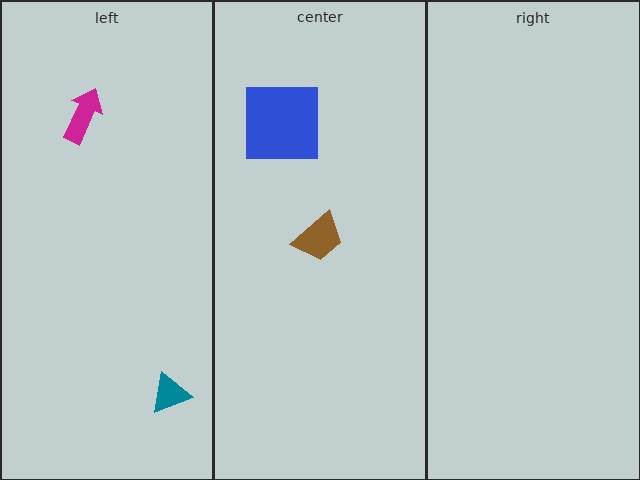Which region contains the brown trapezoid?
The center region.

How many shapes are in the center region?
2.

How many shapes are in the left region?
2.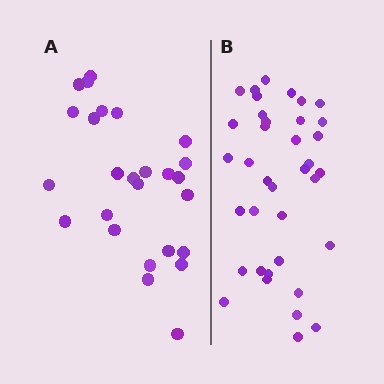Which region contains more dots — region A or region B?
Region B (the right region) has more dots.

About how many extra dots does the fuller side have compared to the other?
Region B has roughly 12 or so more dots than region A.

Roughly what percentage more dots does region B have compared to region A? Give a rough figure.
About 40% more.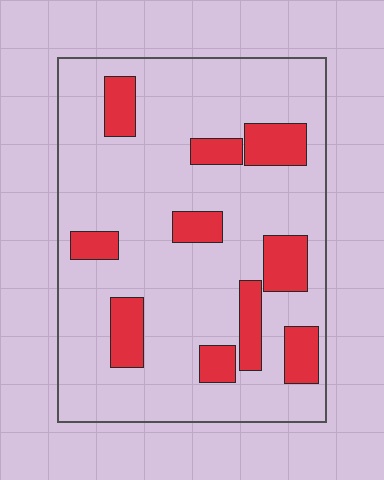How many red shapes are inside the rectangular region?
10.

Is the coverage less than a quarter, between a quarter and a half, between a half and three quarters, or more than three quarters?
Less than a quarter.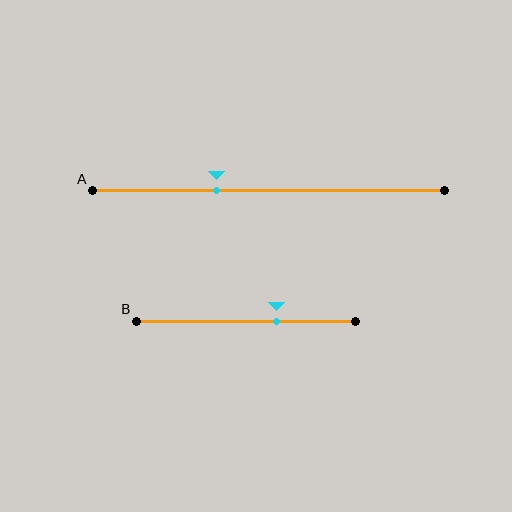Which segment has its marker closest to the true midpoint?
Segment B has its marker closest to the true midpoint.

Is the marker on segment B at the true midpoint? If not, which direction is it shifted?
No, the marker on segment B is shifted to the right by about 14% of the segment length.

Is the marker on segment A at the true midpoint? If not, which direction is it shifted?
No, the marker on segment A is shifted to the left by about 15% of the segment length.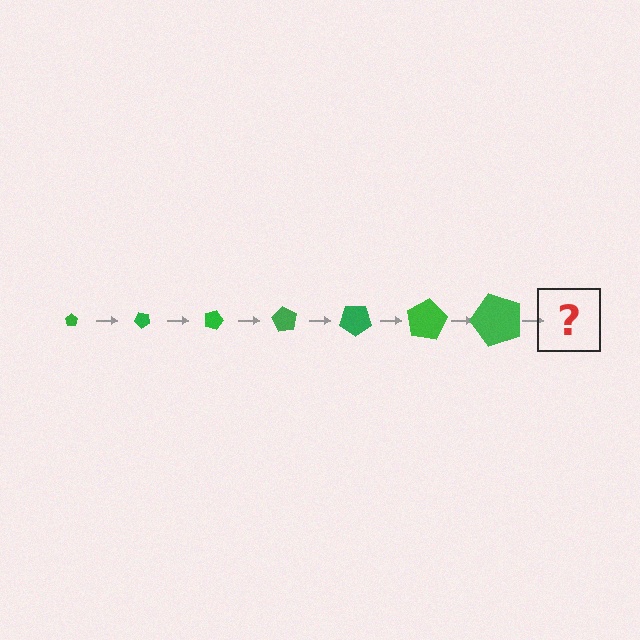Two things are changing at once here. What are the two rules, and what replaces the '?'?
The two rules are that the pentagon grows larger each step and it rotates 45 degrees each step. The '?' should be a pentagon, larger than the previous one and rotated 315 degrees from the start.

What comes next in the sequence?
The next element should be a pentagon, larger than the previous one and rotated 315 degrees from the start.